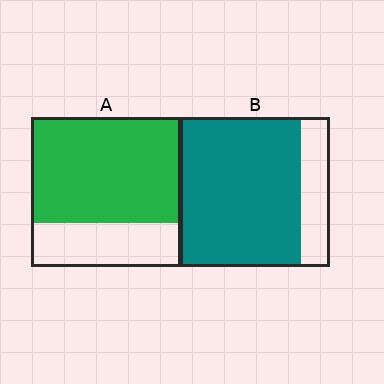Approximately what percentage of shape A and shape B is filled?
A is approximately 70% and B is approximately 80%.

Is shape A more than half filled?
Yes.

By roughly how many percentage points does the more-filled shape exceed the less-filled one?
By roughly 10 percentage points (B over A).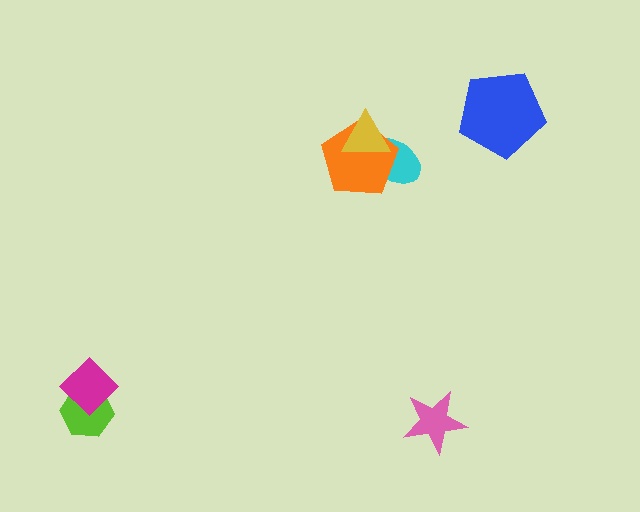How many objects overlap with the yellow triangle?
2 objects overlap with the yellow triangle.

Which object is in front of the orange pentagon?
The yellow triangle is in front of the orange pentagon.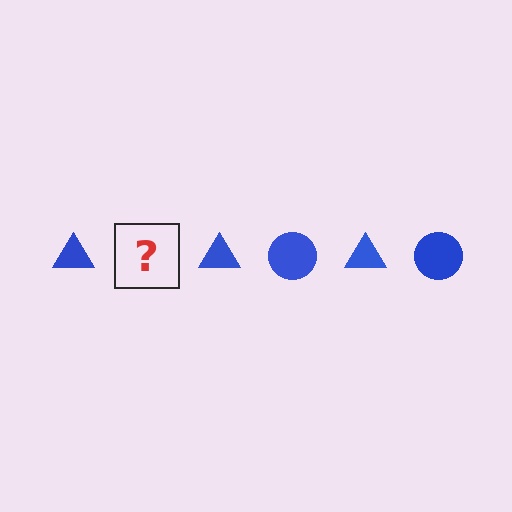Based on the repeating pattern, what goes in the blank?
The blank should be a blue circle.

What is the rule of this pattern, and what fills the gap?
The rule is that the pattern cycles through triangle, circle shapes in blue. The gap should be filled with a blue circle.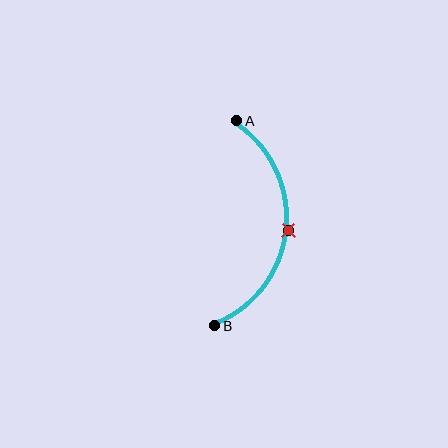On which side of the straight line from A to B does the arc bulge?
The arc bulges to the right of the straight line connecting A and B.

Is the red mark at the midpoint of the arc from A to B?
Yes. The red mark lies on the arc at equal arc-length from both A and B — it is the arc midpoint.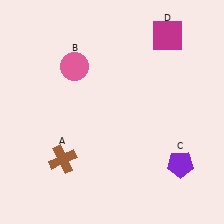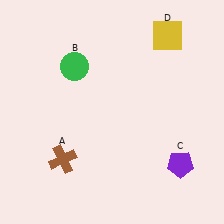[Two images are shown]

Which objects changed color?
B changed from pink to green. D changed from magenta to yellow.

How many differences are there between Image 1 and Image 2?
There are 2 differences between the two images.